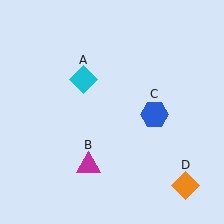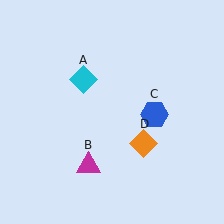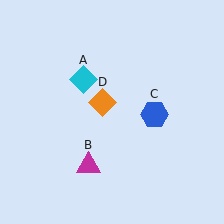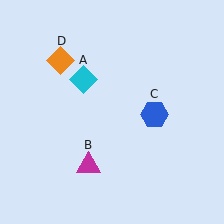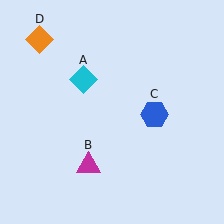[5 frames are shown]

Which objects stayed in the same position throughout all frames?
Cyan diamond (object A) and magenta triangle (object B) and blue hexagon (object C) remained stationary.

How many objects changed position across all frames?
1 object changed position: orange diamond (object D).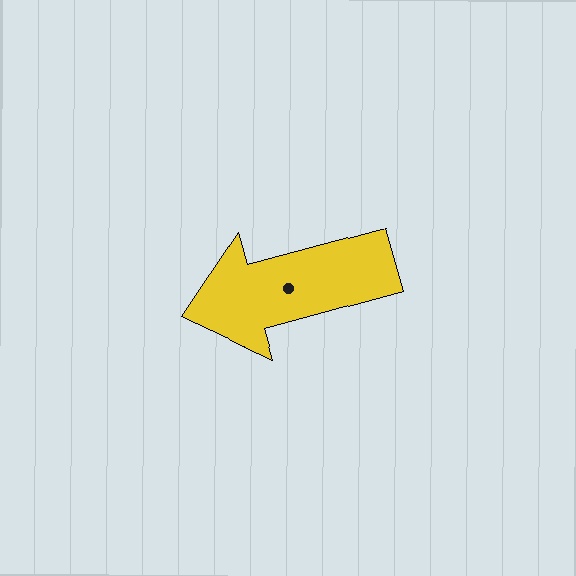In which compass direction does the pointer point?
West.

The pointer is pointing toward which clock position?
Roughly 8 o'clock.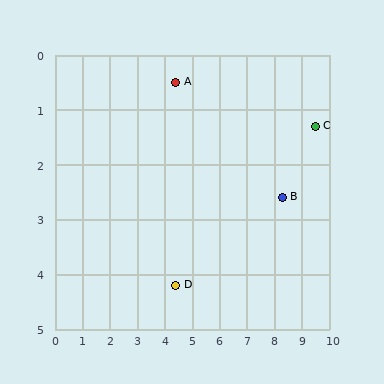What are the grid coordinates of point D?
Point D is at approximately (4.4, 4.2).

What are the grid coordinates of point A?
Point A is at approximately (4.4, 0.5).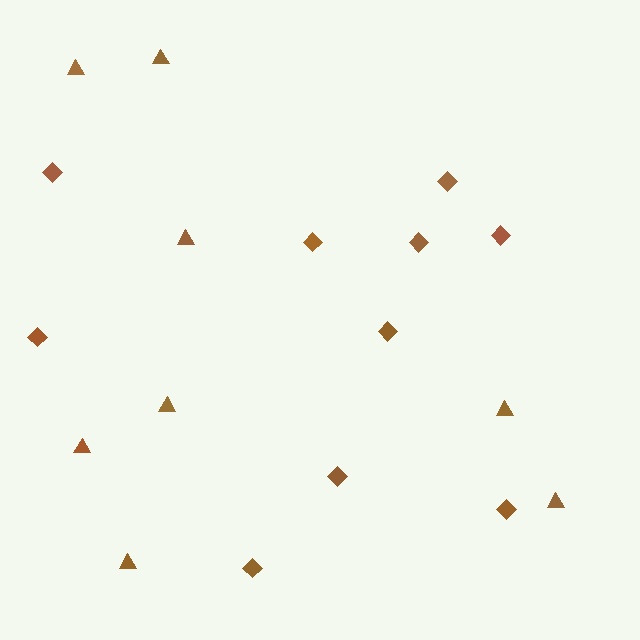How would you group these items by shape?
There are 2 groups: one group of diamonds (10) and one group of triangles (8).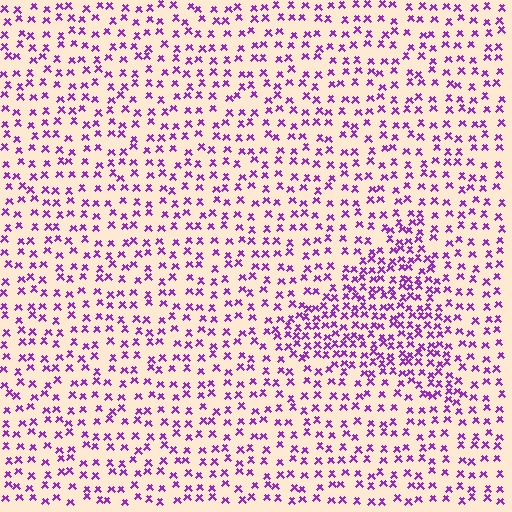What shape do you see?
I see a triangle.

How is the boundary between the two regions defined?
The boundary is defined by a change in element density (approximately 1.9x ratio). All elements are the same color, size, and shape.